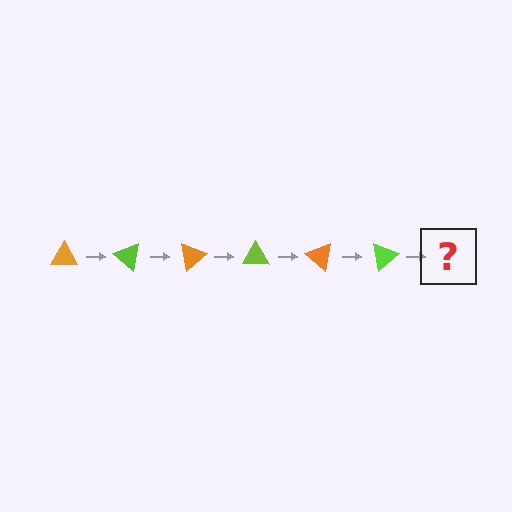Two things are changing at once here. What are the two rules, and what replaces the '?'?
The two rules are that it rotates 40 degrees each step and the color cycles through orange and lime. The '?' should be an orange triangle, rotated 240 degrees from the start.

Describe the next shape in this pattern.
It should be an orange triangle, rotated 240 degrees from the start.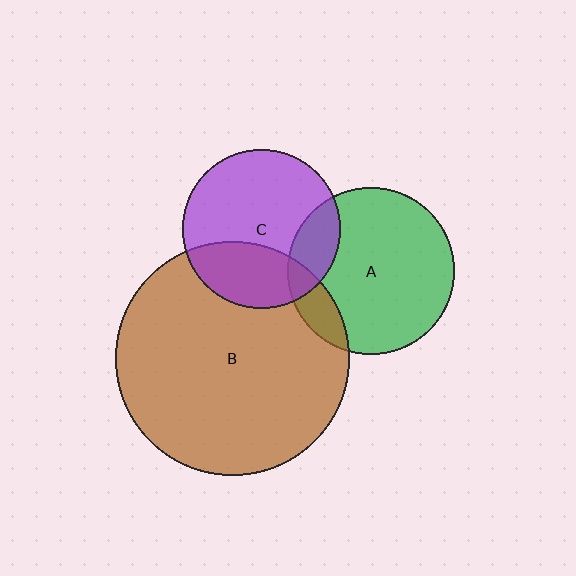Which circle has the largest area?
Circle B (brown).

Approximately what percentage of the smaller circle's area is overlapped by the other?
Approximately 20%.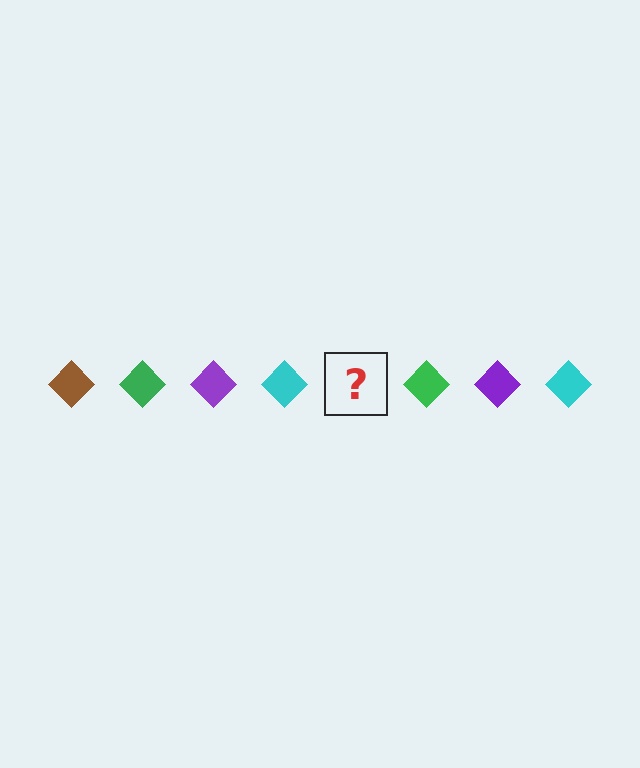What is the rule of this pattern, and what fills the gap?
The rule is that the pattern cycles through brown, green, purple, cyan diamonds. The gap should be filled with a brown diamond.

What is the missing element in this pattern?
The missing element is a brown diamond.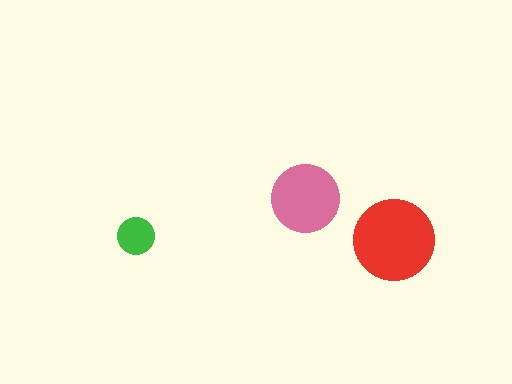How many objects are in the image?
There are 3 objects in the image.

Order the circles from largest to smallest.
the red one, the pink one, the green one.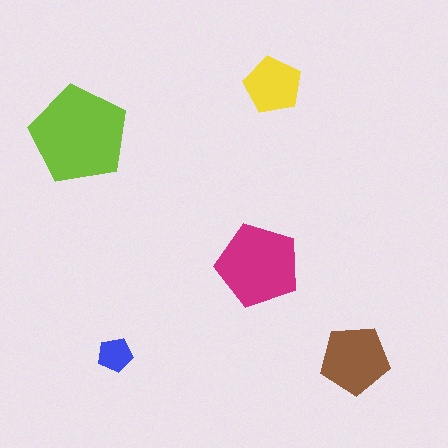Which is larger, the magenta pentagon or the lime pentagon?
The lime one.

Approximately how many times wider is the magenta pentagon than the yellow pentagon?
About 1.5 times wider.